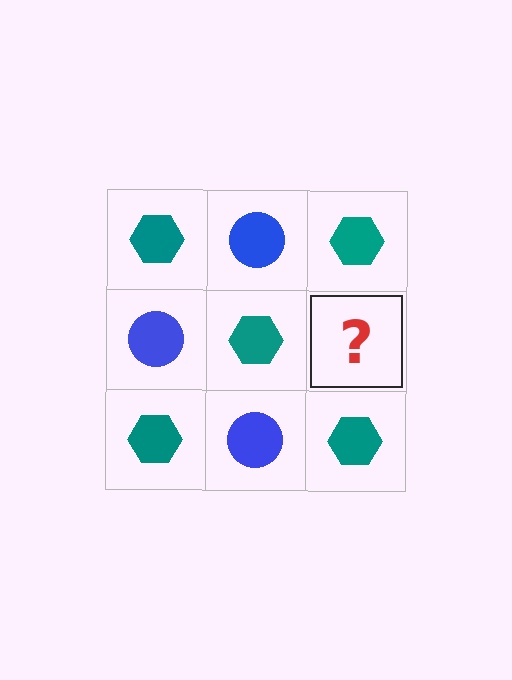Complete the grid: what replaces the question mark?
The question mark should be replaced with a blue circle.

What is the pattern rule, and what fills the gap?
The rule is that it alternates teal hexagon and blue circle in a checkerboard pattern. The gap should be filled with a blue circle.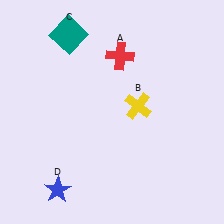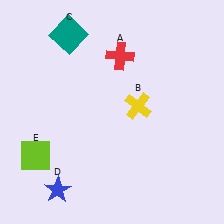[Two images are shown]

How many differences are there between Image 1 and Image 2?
There is 1 difference between the two images.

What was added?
A lime square (E) was added in Image 2.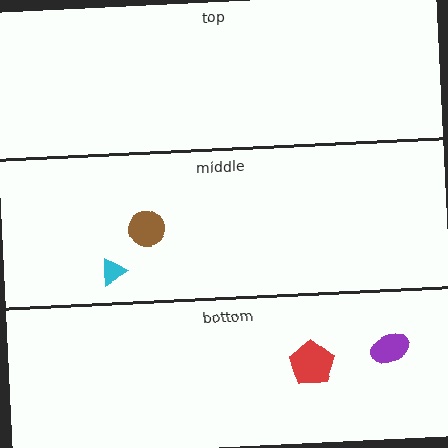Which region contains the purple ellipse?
The bottom region.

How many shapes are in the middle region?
2.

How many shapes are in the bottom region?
2.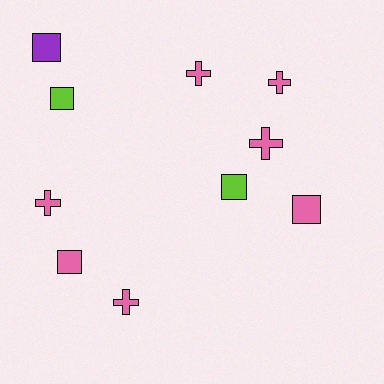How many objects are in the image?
There are 10 objects.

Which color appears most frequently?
Pink, with 7 objects.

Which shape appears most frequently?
Cross, with 5 objects.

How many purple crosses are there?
There are no purple crosses.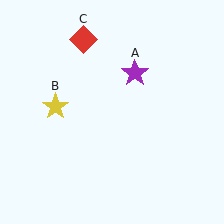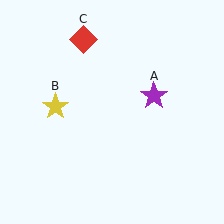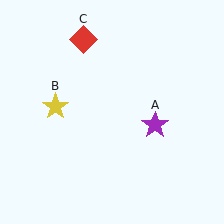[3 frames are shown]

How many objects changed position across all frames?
1 object changed position: purple star (object A).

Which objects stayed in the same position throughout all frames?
Yellow star (object B) and red diamond (object C) remained stationary.